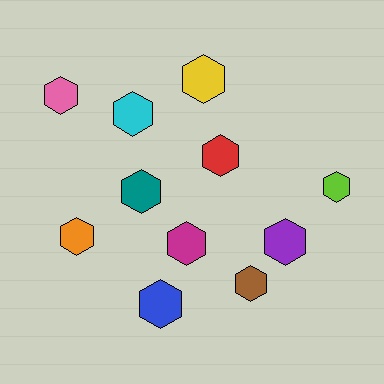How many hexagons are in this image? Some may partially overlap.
There are 11 hexagons.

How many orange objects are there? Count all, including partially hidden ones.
There is 1 orange object.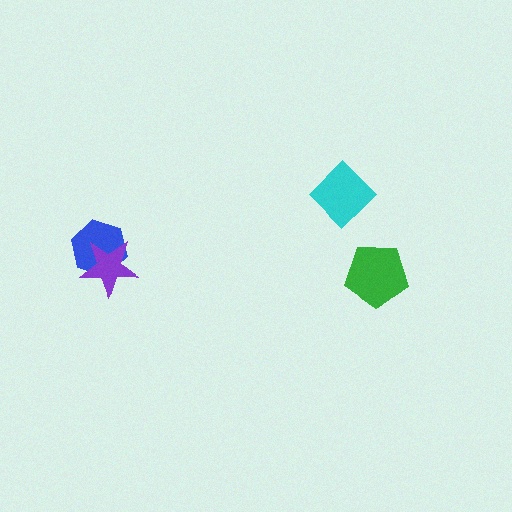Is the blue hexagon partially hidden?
Yes, it is partially covered by another shape.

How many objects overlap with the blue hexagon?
1 object overlaps with the blue hexagon.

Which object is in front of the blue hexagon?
The purple star is in front of the blue hexagon.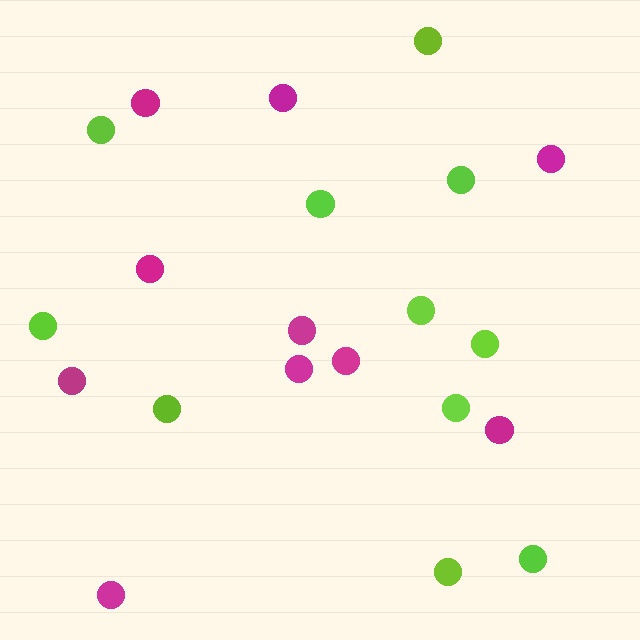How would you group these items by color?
There are 2 groups: one group of magenta circles (10) and one group of lime circles (11).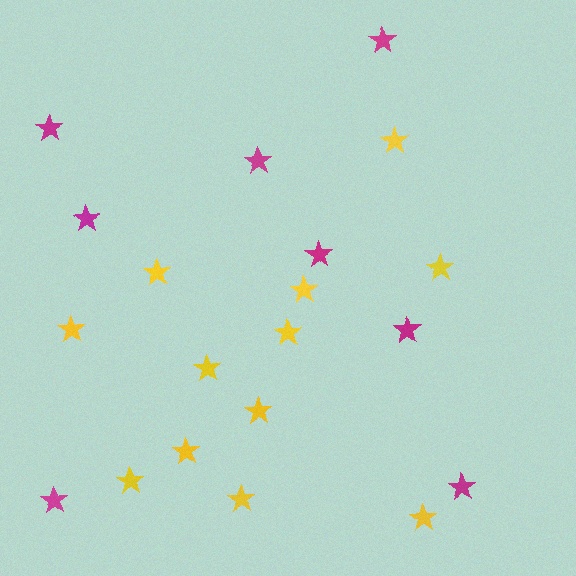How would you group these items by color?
There are 2 groups: one group of yellow stars (12) and one group of magenta stars (8).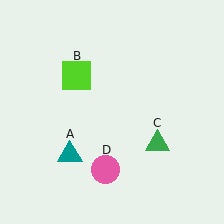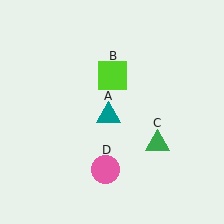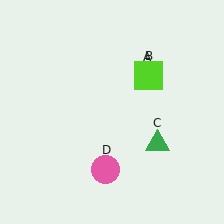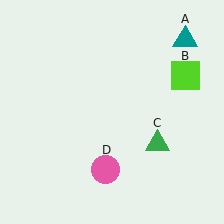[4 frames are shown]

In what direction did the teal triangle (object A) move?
The teal triangle (object A) moved up and to the right.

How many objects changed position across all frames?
2 objects changed position: teal triangle (object A), lime square (object B).